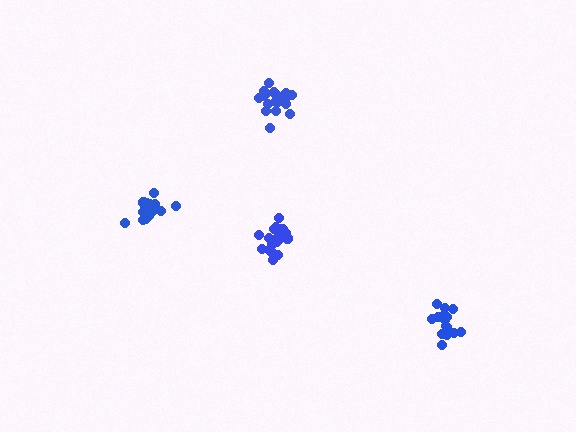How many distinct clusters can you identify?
There are 4 distinct clusters.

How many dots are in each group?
Group 1: 19 dots, Group 2: 15 dots, Group 3: 21 dots, Group 4: 16 dots (71 total).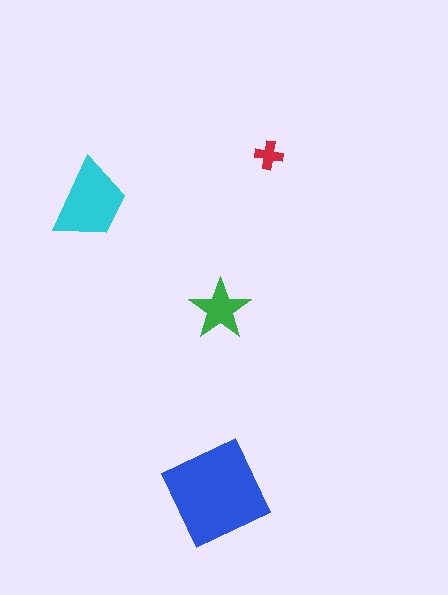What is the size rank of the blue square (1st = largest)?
1st.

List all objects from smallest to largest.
The red cross, the green star, the cyan trapezoid, the blue square.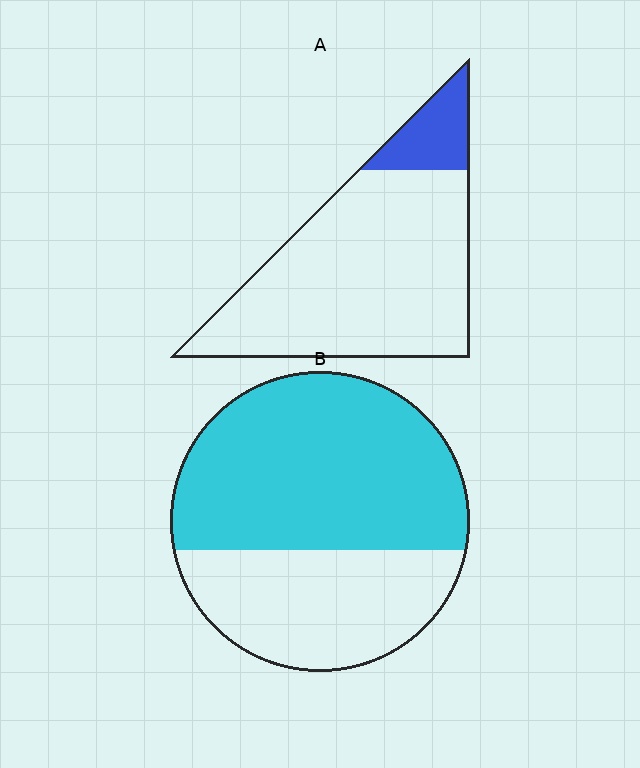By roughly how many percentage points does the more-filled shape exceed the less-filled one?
By roughly 50 percentage points (B over A).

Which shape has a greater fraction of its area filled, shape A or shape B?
Shape B.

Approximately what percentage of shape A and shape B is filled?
A is approximately 15% and B is approximately 60%.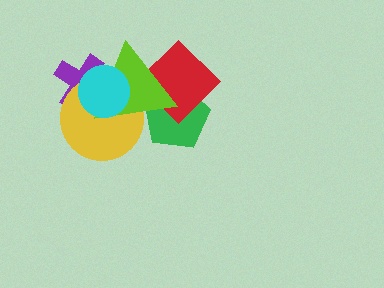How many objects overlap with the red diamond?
2 objects overlap with the red diamond.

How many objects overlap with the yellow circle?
3 objects overlap with the yellow circle.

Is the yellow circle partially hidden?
Yes, it is partially covered by another shape.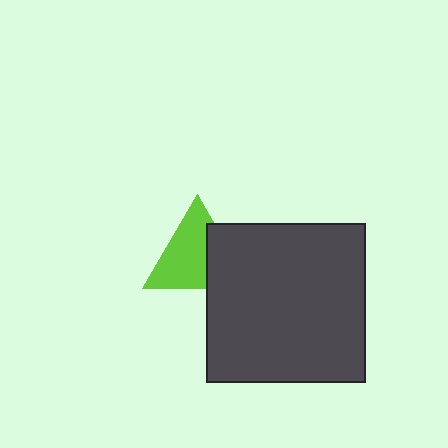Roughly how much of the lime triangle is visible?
Most of it is visible (roughly 65%).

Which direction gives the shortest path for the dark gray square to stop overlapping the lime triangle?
Moving right gives the shortest separation.